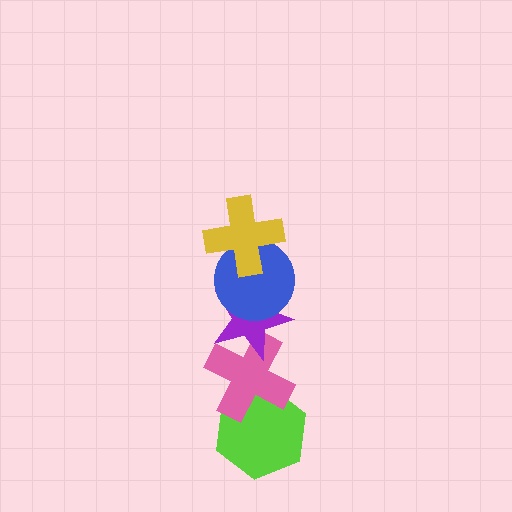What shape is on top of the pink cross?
The purple star is on top of the pink cross.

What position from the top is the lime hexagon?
The lime hexagon is 5th from the top.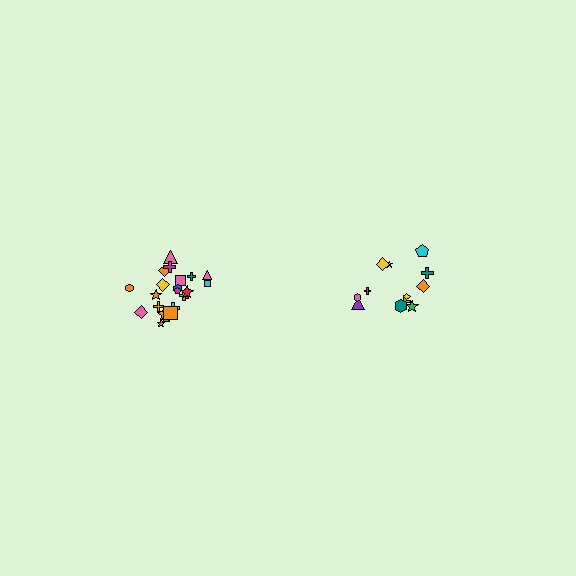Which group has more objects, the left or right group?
The left group.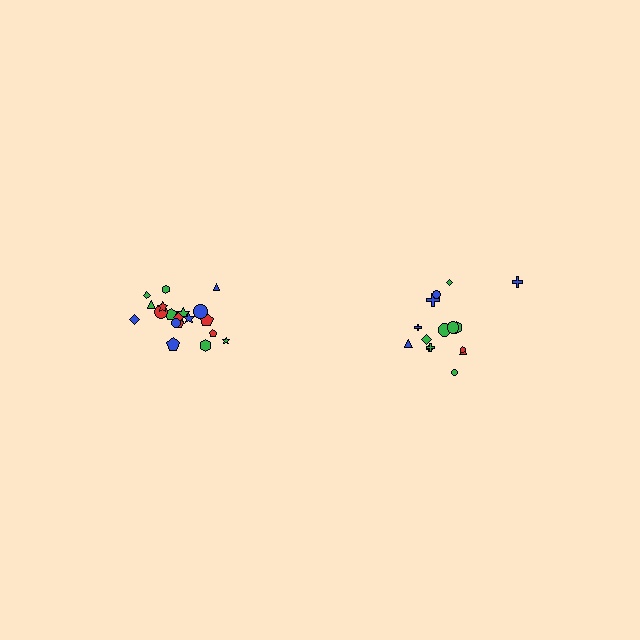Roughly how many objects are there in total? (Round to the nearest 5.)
Roughly 35 objects in total.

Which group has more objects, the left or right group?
The left group.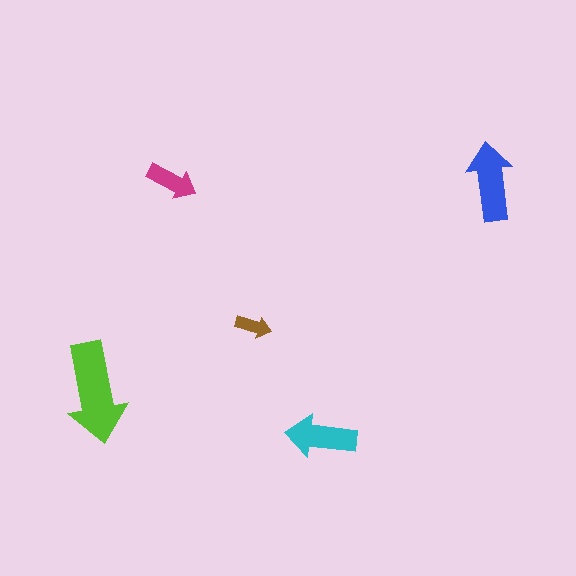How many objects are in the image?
There are 5 objects in the image.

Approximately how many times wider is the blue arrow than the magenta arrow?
About 1.5 times wider.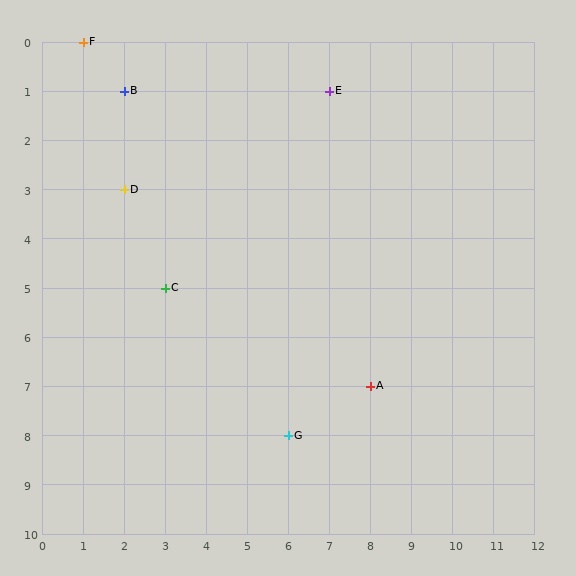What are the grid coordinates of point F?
Point F is at grid coordinates (1, 0).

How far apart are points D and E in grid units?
Points D and E are 5 columns and 2 rows apart (about 5.4 grid units diagonally).